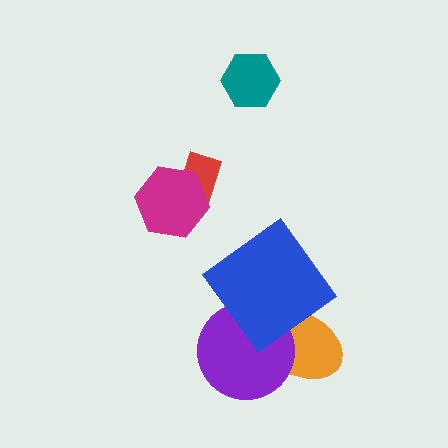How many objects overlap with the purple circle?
2 objects overlap with the purple circle.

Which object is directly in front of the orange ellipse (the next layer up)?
The purple circle is directly in front of the orange ellipse.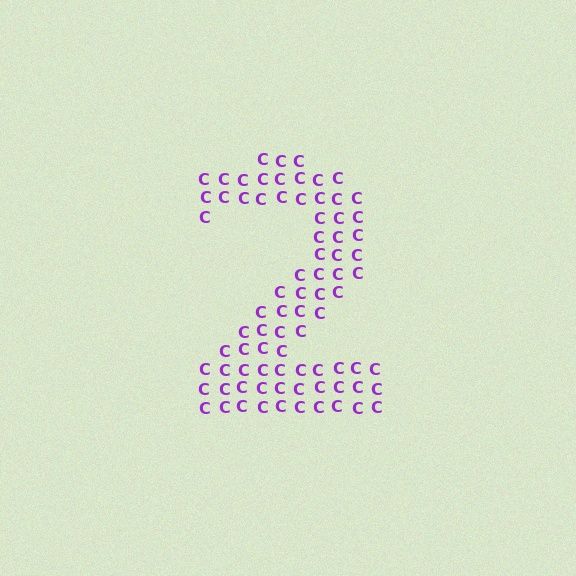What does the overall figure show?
The overall figure shows the digit 2.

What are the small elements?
The small elements are letter C's.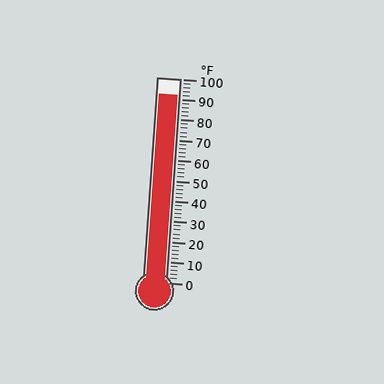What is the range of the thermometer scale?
The thermometer scale ranges from 0°F to 100°F.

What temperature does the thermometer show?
The thermometer shows approximately 92°F.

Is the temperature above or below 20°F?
The temperature is above 20°F.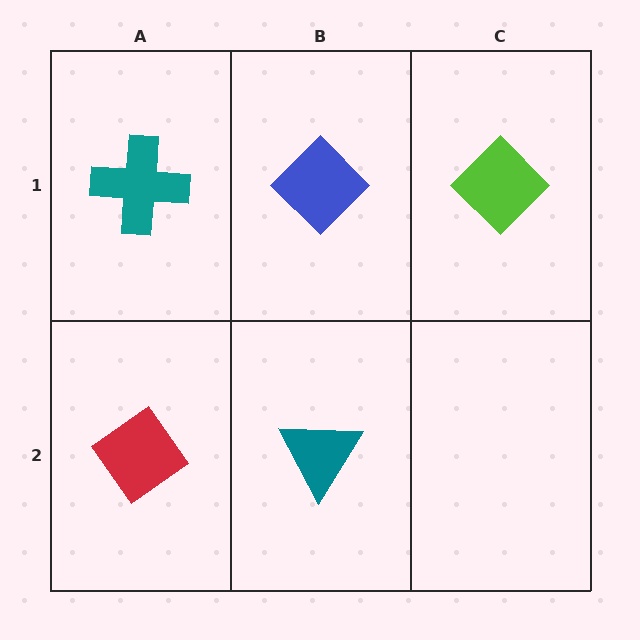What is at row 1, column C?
A lime diamond.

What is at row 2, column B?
A teal triangle.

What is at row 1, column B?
A blue diamond.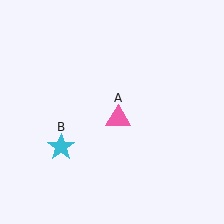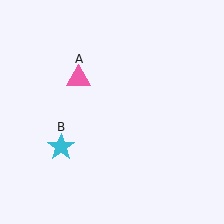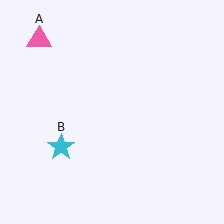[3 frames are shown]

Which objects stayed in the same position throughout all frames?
Cyan star (object B) remained stationary.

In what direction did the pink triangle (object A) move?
The pink triangle (object A) moved up and to the left.